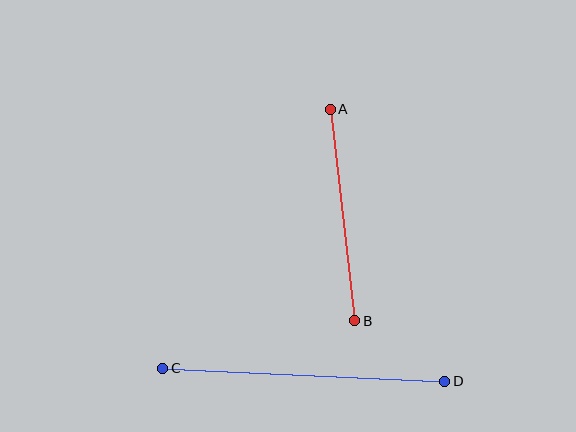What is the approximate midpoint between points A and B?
The midpoint is at approximately (343, 215) pixels.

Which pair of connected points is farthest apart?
Points C and D are farthest apart.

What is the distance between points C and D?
The distance is approximately 282 pixels.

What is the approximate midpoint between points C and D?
The midpoint is at approximately (304, 375) pixels.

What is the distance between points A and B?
The distance is approximately 213 pixels.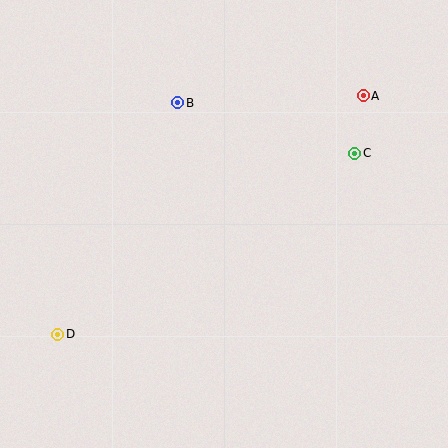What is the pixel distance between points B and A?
The distance between B and A is 186 pixels.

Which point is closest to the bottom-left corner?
Point D is closest to the bottom-left corner.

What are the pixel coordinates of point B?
Point B is at (178, 103).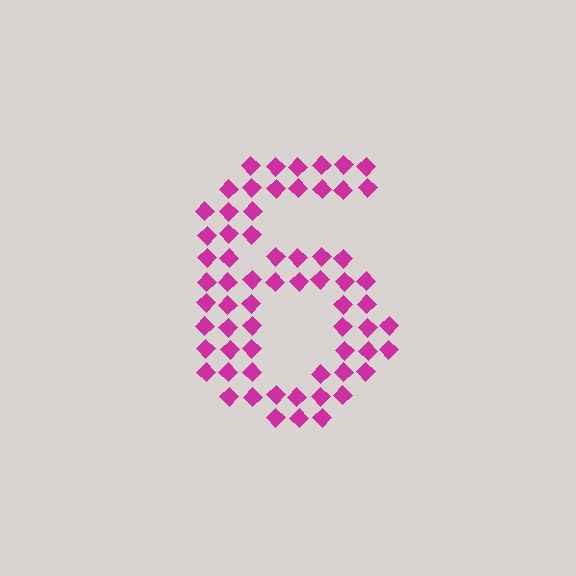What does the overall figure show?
The overall figure shows the digit 6.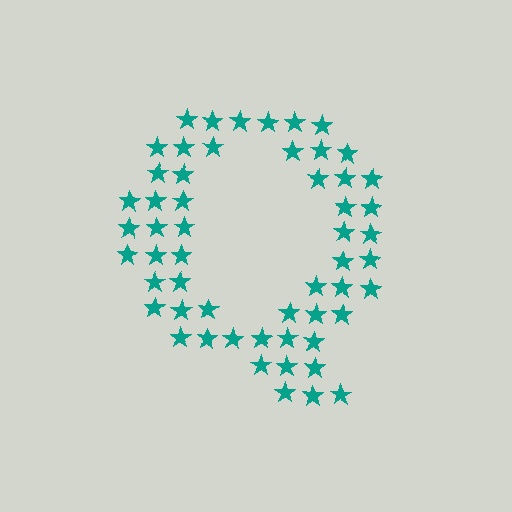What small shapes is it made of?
It is made of small stars.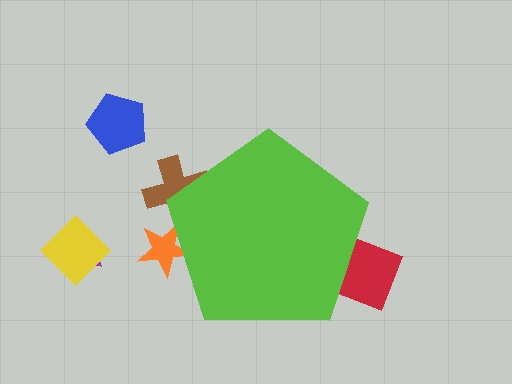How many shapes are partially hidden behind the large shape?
3 shapes are partially hidden.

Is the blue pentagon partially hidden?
No, the blue pentagon is fully visible.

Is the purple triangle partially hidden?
No, the purple triangle is fully visible.